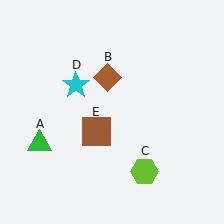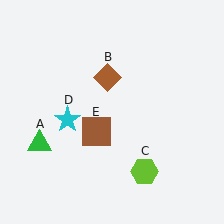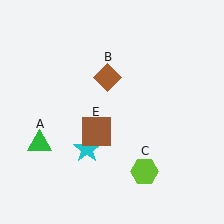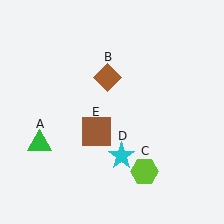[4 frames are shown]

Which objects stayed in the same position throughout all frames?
Green triangle (object A) and brown diamond (object B) and lime hexagon (object C) and brown square (object E) remained stationary.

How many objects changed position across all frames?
1 object changed position: cyan star (object D).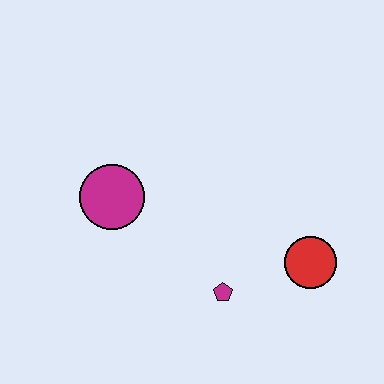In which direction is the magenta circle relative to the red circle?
The magenta circle is to the left of the red circle.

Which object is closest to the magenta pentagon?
The red circle is closest to the magenta pentagon.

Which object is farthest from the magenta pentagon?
The magenta circle is farthest from the magenta pentagon.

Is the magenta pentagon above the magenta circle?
No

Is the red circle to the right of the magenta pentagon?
Yes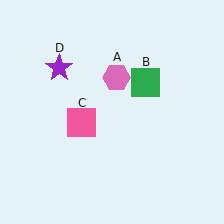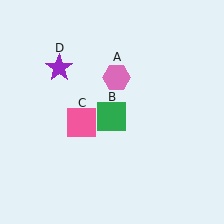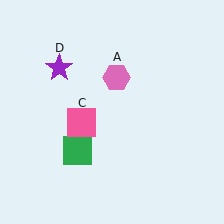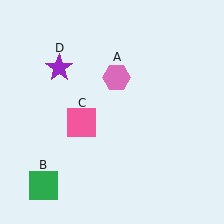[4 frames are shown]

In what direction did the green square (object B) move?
The green square (object B) moved down and to the left.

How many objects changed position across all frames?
1 object changed position: green square (object B).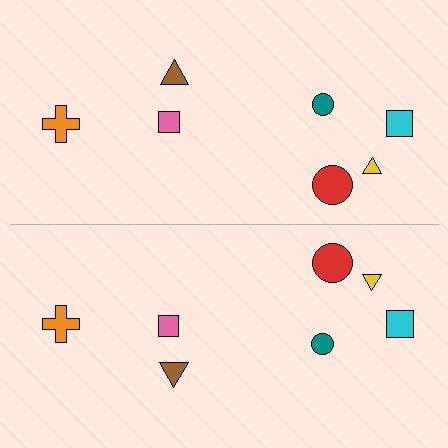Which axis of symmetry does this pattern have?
The pattern has a horizontal axis of symmetry running through the center of the image.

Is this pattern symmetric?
Yes, this pattern has bilateral (reflection) symmetry.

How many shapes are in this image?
There are 14 shapes in this image.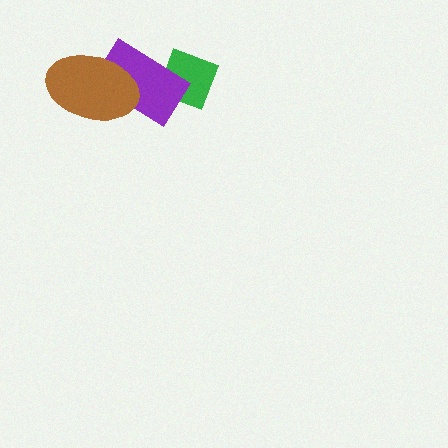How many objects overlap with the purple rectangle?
2 objects overlap with the purple rectangle.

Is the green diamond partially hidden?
Yes, it is partially covered by another shape.